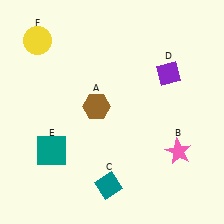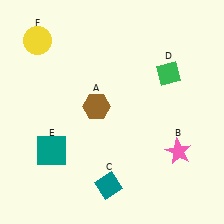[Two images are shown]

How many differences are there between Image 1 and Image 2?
There is 1 difference between the two images.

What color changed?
The diamond (D) changed from purple in Image 1 to green in Image 2.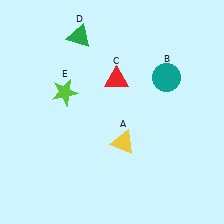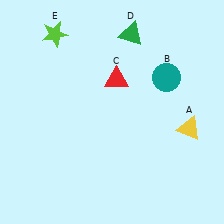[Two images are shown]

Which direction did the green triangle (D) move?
The green triangle (D) moved right.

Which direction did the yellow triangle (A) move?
The yellow triangle (A) moved right.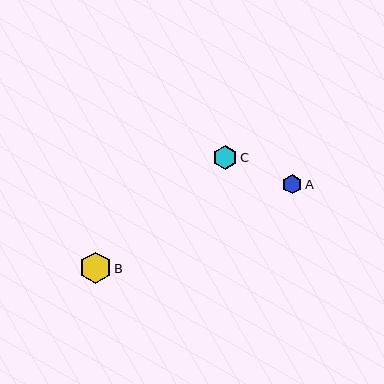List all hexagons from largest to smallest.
From largest to smallest: B, C, A.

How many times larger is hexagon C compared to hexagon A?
Hexagon C is approximately 1.2 times the size of hexagon A.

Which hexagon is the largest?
Hexagon B is the largest with a size of approximately 32 pixels.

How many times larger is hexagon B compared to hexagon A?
Hexagon B is approximately 1.6 times the size of hexagon A.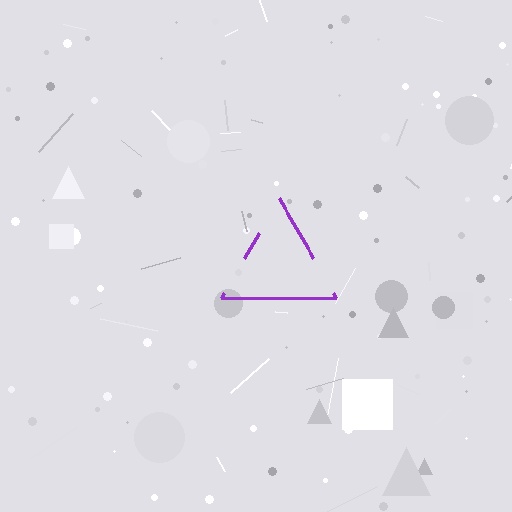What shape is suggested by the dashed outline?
The dashed outline suggests a triangle.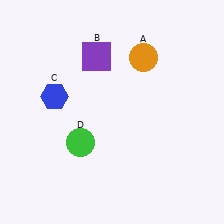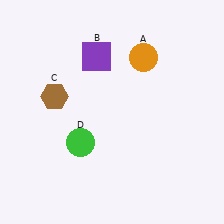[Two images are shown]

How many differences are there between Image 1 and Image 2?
There is 1 difference between the two images.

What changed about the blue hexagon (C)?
In Image 1, C is blue. In Image 2, it changed to brown.